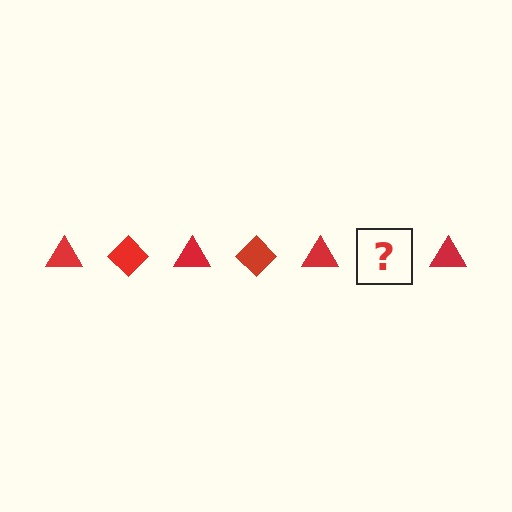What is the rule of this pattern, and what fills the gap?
The rule is that the pattern cycles through triangle, diamond shapes in red. The gap should be filled with a red diamond.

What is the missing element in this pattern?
The missing element is a red diamond.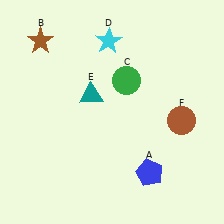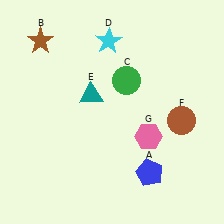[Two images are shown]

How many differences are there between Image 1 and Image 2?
There is 1 difference between the two images.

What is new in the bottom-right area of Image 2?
A pink hexagon (G) was added in the bottom-right area of Image 2.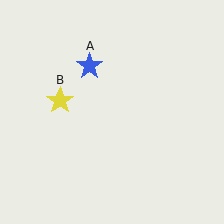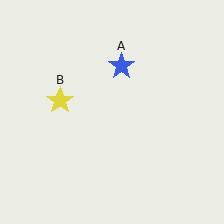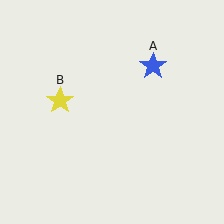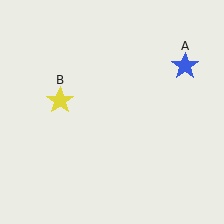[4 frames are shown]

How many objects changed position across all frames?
1 object changed position: blue star (object A).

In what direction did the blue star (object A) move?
The blue star (object A) moved right.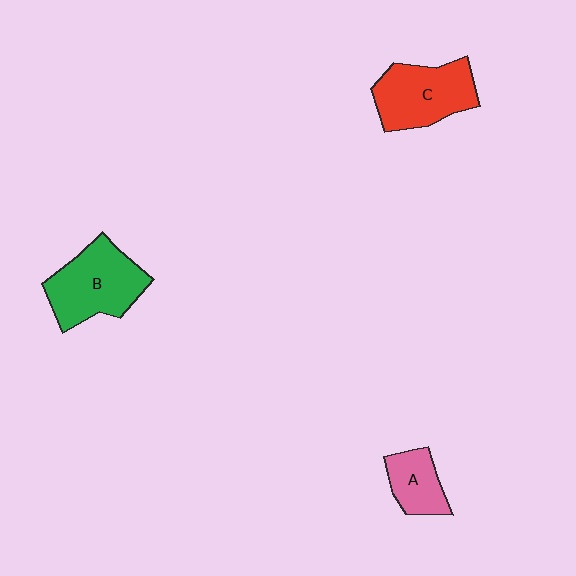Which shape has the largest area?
Shape B (green).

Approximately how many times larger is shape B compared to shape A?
Approximately 1.9 times.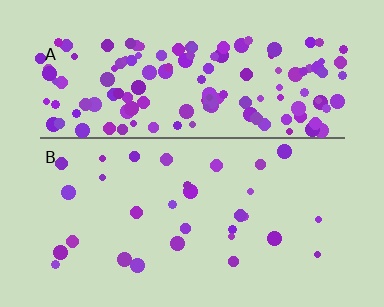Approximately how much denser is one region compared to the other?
Approximately 4.7× — region A over region B.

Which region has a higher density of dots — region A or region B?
A (the top).